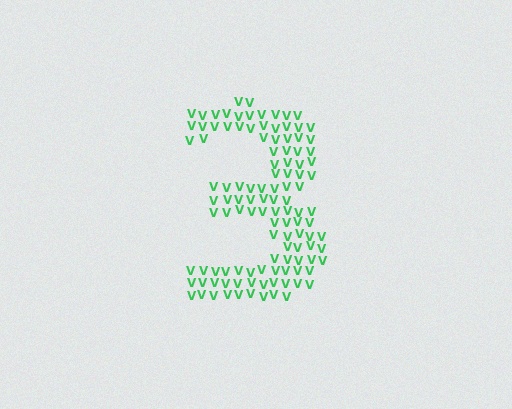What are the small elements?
The small elements are letter V's.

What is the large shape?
The large shape is the digit 3.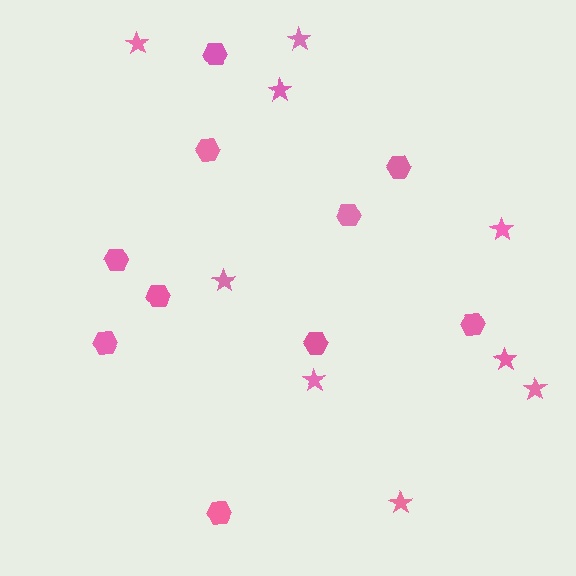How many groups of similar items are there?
There are 2 groups: one group of stars (9) and one group of hexagons (10).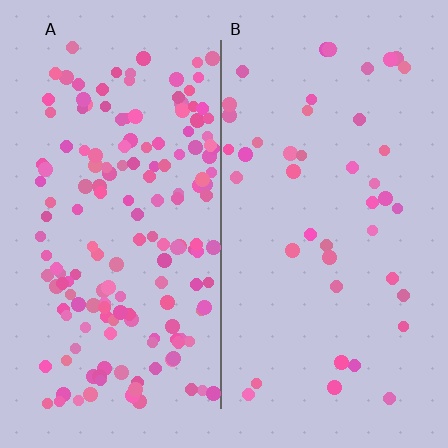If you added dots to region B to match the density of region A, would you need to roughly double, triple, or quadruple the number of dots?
Approximately quadruple.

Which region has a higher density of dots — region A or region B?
A (the left).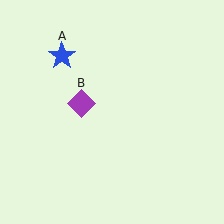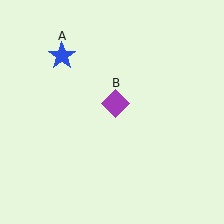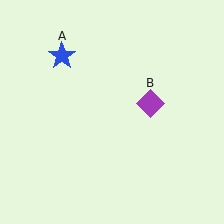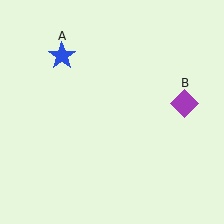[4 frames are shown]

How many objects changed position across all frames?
1 object changed position: purple diamond (object B).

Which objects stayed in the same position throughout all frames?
Blue star (object A) remained stationary.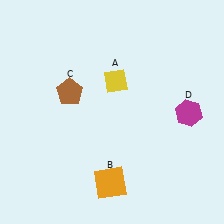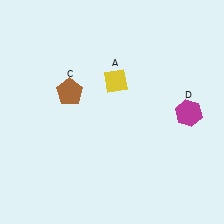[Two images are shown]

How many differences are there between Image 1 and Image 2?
There is 1 difference between the two images.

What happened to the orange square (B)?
The orange square (B) was removed in Image 2. It was in the bottom-left area of Image 1.